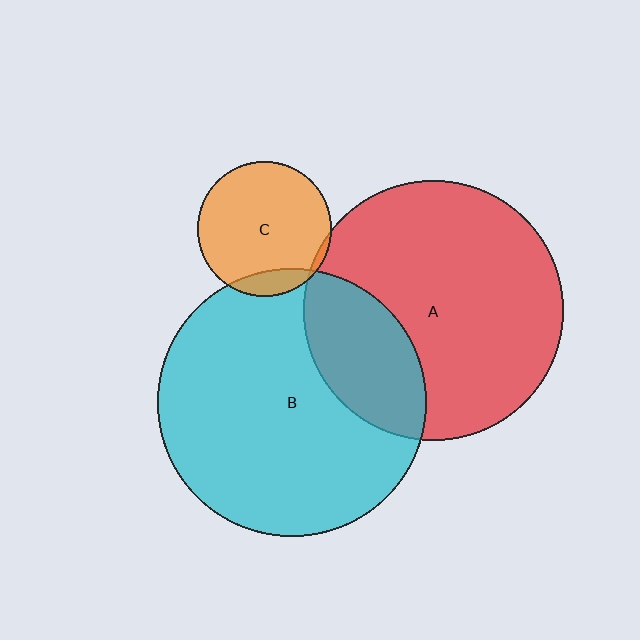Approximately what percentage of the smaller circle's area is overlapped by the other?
Approximately 25%.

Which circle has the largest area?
Circle B (cyan).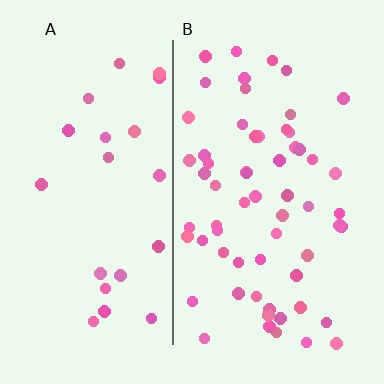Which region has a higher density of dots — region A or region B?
B (the right).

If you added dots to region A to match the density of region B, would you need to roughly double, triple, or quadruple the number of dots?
Approximately triple.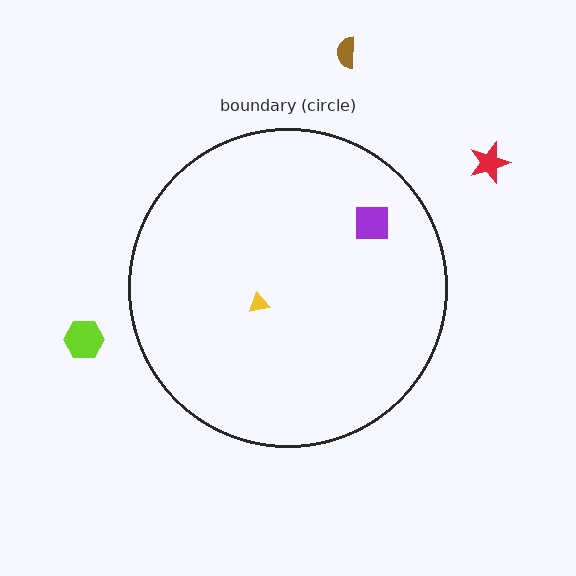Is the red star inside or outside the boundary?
Outside.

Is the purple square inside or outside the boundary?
Inside.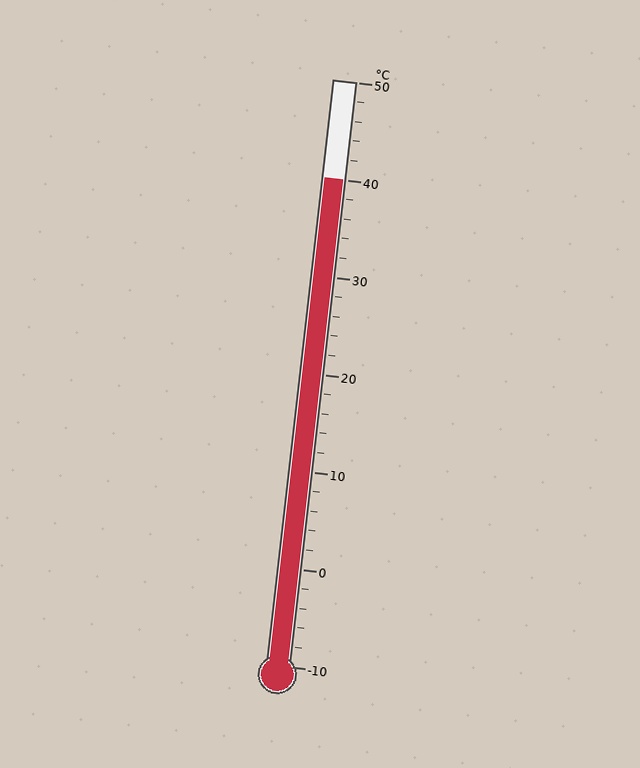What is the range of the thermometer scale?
The thermometer scale ranges from -10°C to 50°C.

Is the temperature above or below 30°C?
The temperature is above 30°C.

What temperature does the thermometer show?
The thermometer shows approximately 40°C.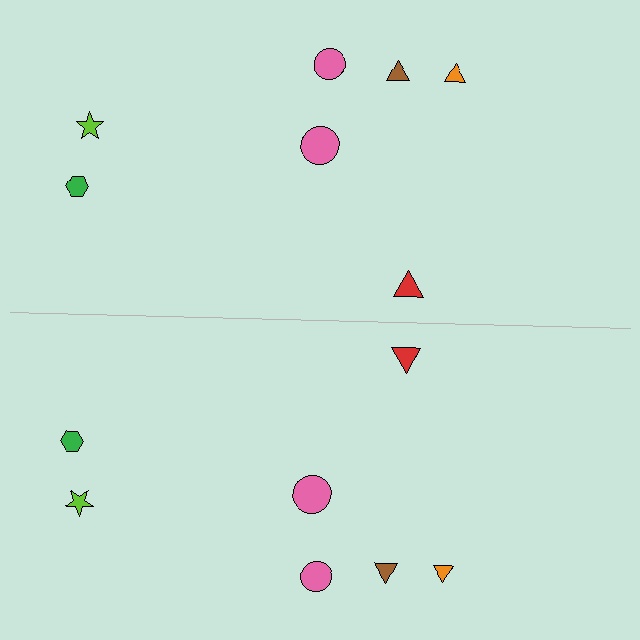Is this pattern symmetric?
Yes, this pattern has bilateral (reflection) symmetry.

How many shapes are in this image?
There are 14 shapes in this image.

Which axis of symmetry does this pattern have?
The pattern has a horizontal axis of symmetry running through the center of the image.